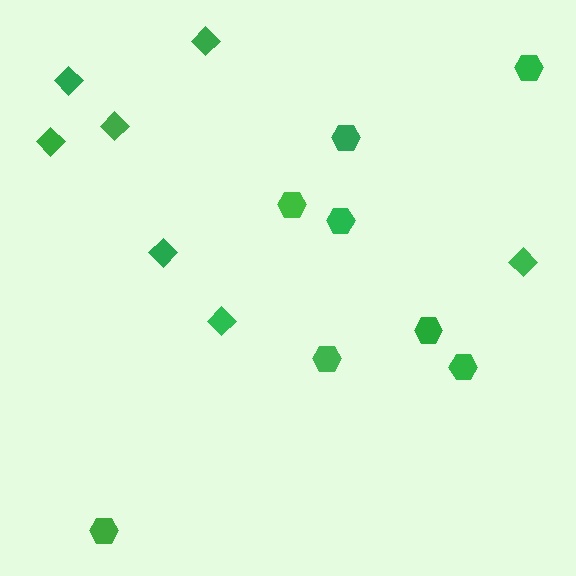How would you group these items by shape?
There are 2 groups: one group of hexagons (8) and one group of diamonds (7).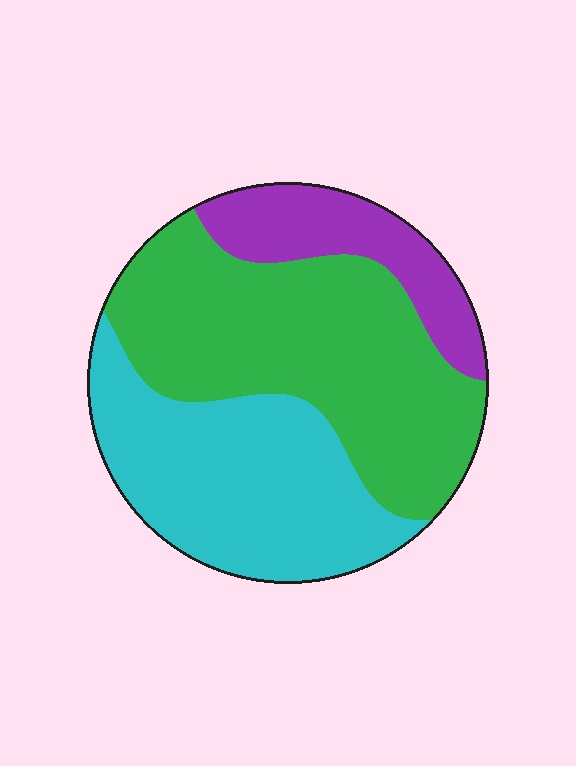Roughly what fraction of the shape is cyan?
Cyan covers 36% of the shape.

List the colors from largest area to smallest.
From largest to smallest: green, cyan, purple.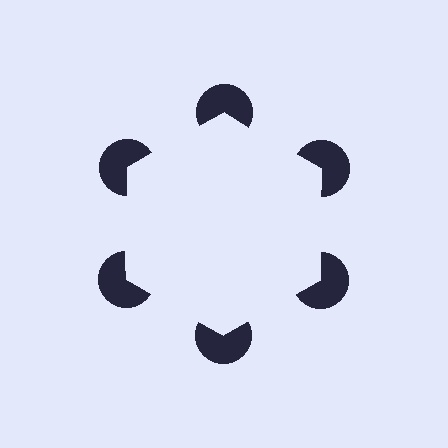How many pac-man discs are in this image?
There are 6 — one at each vertex of the illusory hexagon.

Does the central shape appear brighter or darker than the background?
It typically appears slightly brighter than the background, even though no actual brightness change is drawn.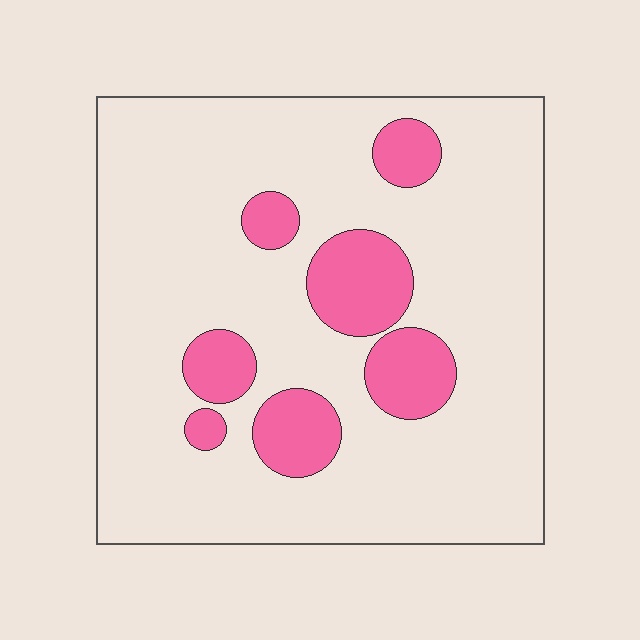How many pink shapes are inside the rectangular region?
7.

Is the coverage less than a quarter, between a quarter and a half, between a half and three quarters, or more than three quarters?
Less than a quarter.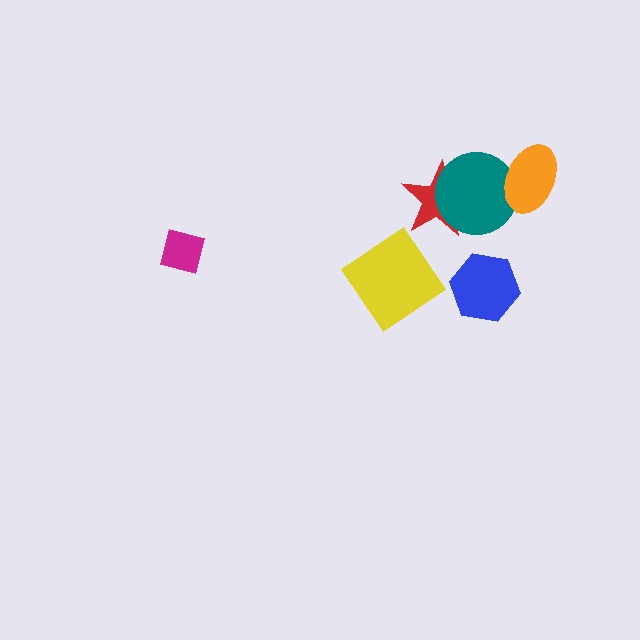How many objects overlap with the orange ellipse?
1 object overlaps with the orange ellipse.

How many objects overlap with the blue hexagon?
0 objects overlap with the blue hexagon.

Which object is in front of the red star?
The teal circle is in front of the red star.